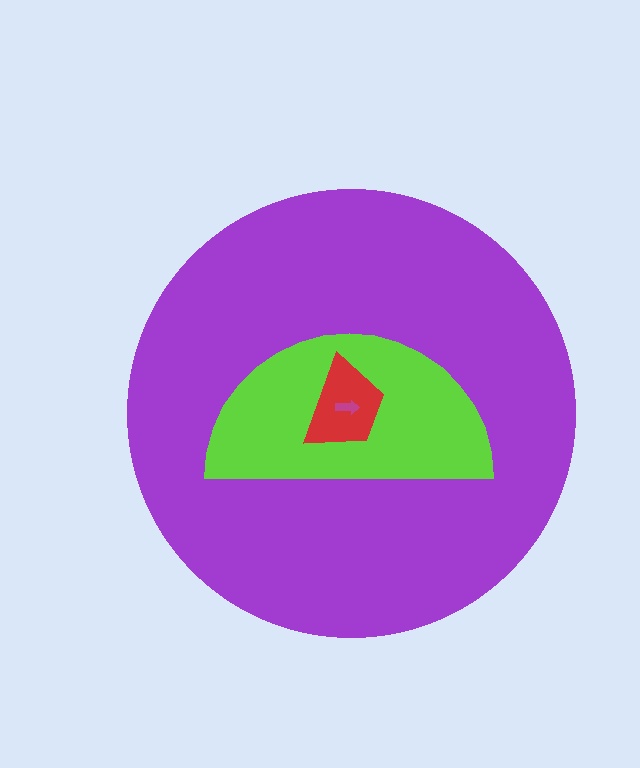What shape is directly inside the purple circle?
The lime semicircle.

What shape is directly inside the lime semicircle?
The red trapezoid.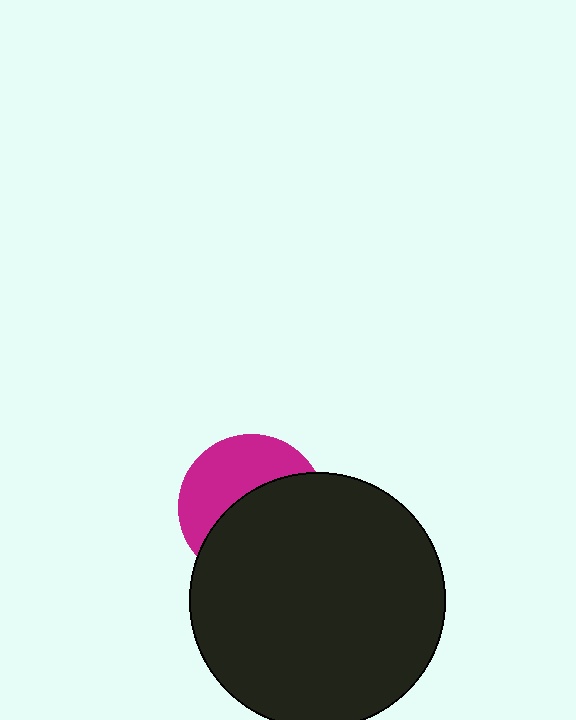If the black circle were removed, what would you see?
You would see the complete magenta circle.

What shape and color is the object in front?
The object in front is a black circle.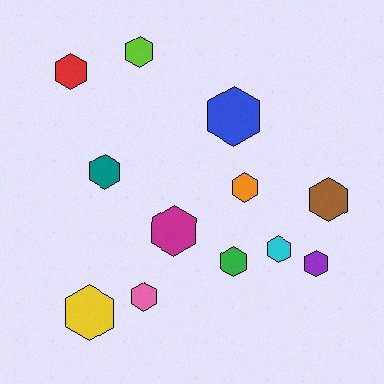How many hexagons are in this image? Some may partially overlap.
There are 12 hexagons.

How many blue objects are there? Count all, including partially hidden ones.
There is 1 blue object.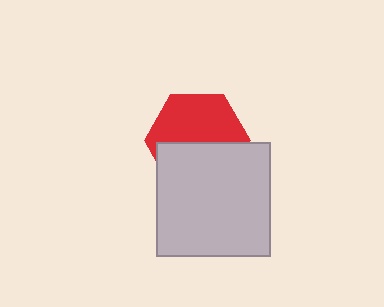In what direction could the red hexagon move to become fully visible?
The red hexagon could move up. That would shift it out from behind the light gray square entirely.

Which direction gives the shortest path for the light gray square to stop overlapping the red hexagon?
Moving down gives the shortest separation.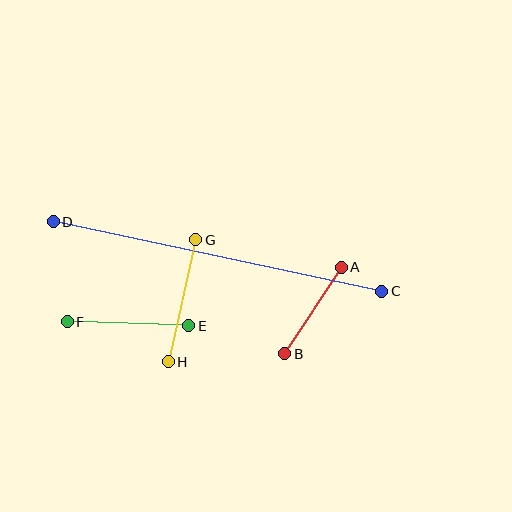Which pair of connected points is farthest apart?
Points C and D are farthest apart.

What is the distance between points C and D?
The distance is approximately 335 pixels.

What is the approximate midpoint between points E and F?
The midpoint is at approximately (128, 324) pixels.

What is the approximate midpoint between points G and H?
The midpoint is at approximately (182, 301) pixels.